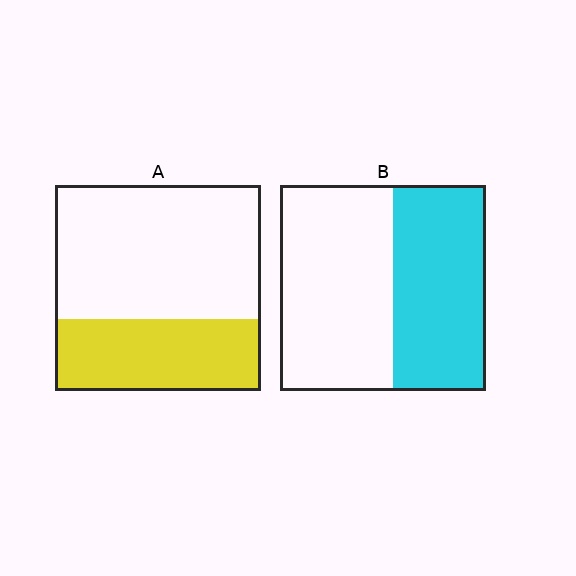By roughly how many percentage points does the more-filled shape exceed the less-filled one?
By roughly 10 percentage points (B over A).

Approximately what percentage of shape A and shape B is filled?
A is approximately 35% and B is approximately 45%.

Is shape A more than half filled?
No.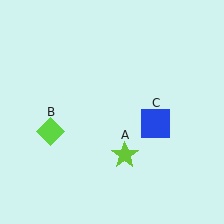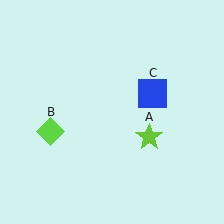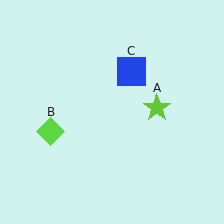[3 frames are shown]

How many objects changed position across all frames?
2 objects changed position: lime star (object A), blue square (object C).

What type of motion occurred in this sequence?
The lime star (object A), blue square (object C) rotated counterclockwise around the center of the scene.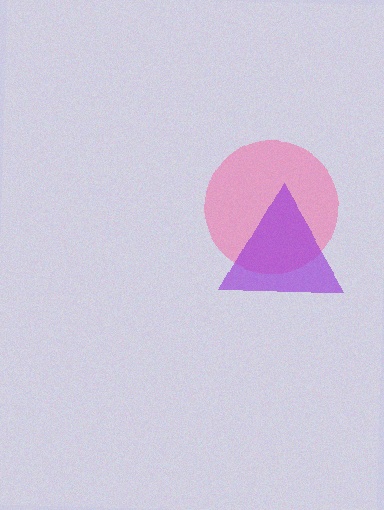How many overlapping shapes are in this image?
There are 2 overlapping shapes in the image.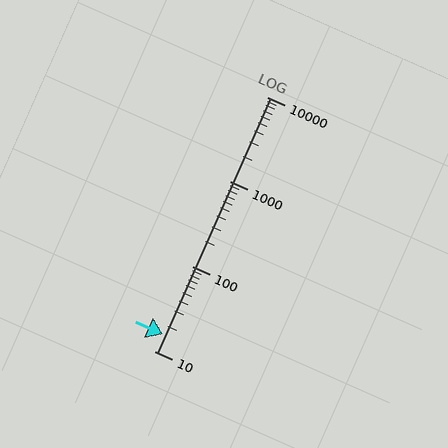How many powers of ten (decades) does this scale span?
The scale spans 3 decades, from 10 to 10000.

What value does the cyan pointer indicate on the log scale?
The pointer indicates approximately 16.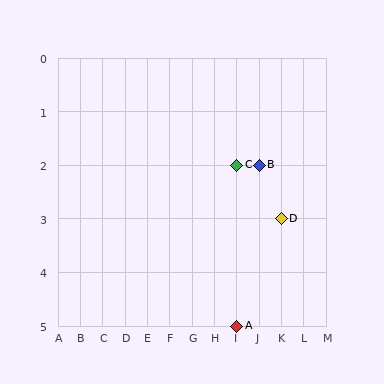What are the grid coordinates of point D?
Point D is at grid coordinates (K, 3).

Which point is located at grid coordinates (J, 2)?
Point B is at (J, 2).